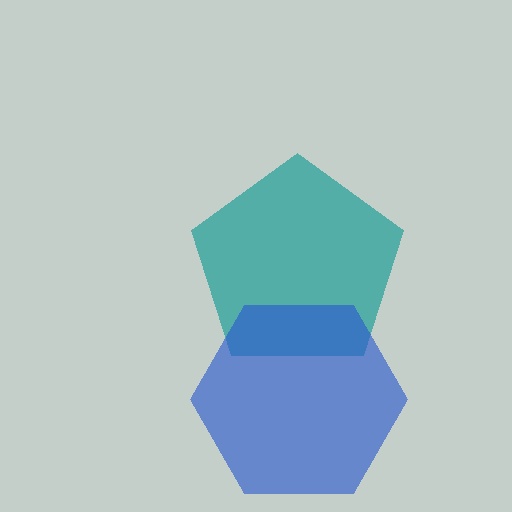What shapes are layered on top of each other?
The layered shapes are: a teal pentagon, a blue hexagon.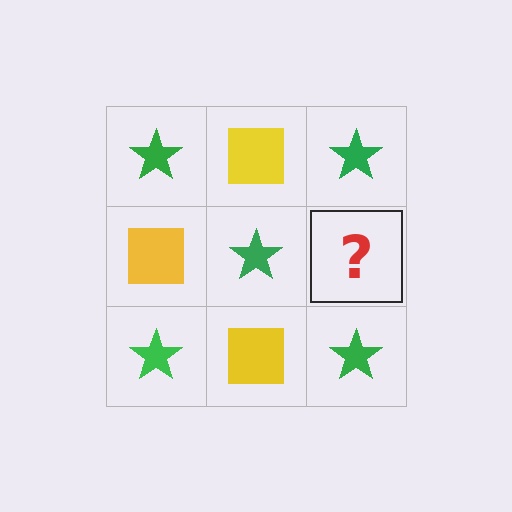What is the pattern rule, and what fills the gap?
The rule is that it alternates green star and yellow square in a checkerboard pattern. The gap should be filled with a yellow square.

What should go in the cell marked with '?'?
The missing cell should contain a yellow square.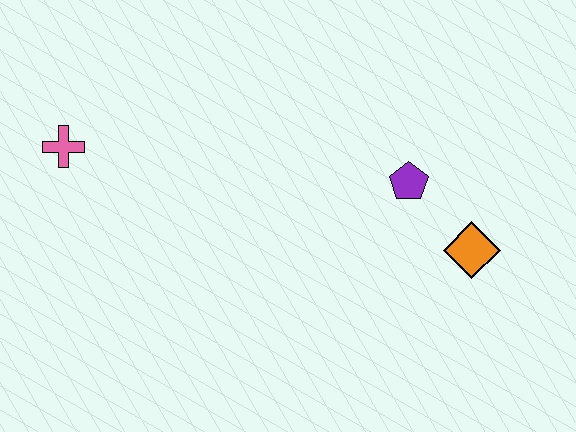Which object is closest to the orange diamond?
The purple pentagon is closest to the orange diamond.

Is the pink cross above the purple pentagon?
Yes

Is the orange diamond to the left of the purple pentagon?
No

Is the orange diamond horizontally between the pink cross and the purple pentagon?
No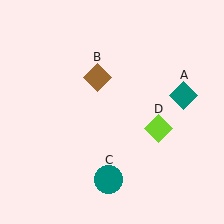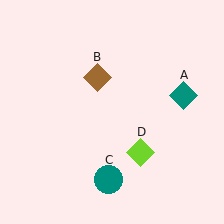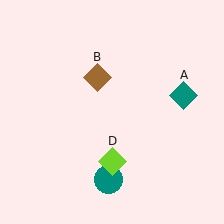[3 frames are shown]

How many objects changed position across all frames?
1 object changed position: lime diamond (object D).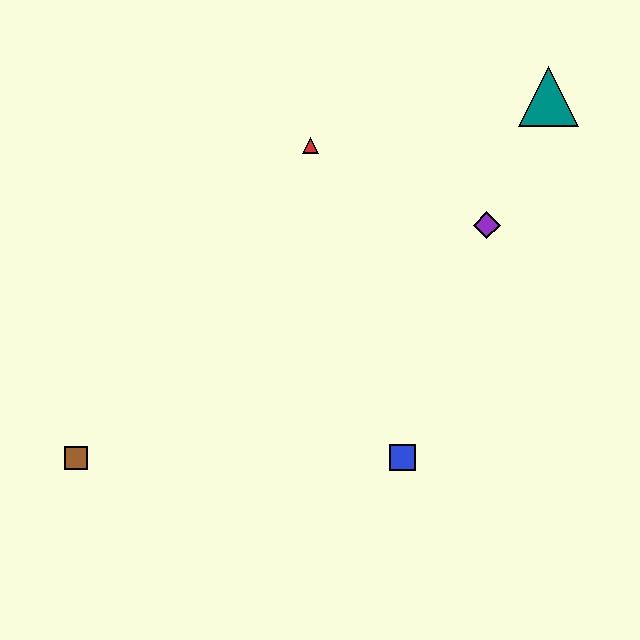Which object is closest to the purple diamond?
The teal triangle is closest to the purple diamond.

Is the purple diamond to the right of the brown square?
Yes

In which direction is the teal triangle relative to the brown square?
The teal triangle is to the right of the brown square.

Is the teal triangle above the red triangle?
Yes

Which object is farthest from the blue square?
The teal triangle is farthest from the blue square.